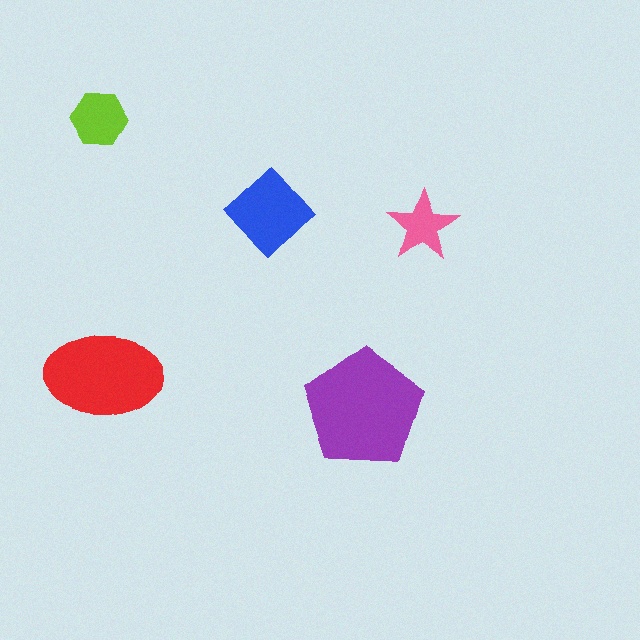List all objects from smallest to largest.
The pink star, the lime hexagon, the blue diamond, the red ellipse, the purple pentagon.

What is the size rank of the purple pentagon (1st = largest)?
1st.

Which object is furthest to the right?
The pink star is rightmost.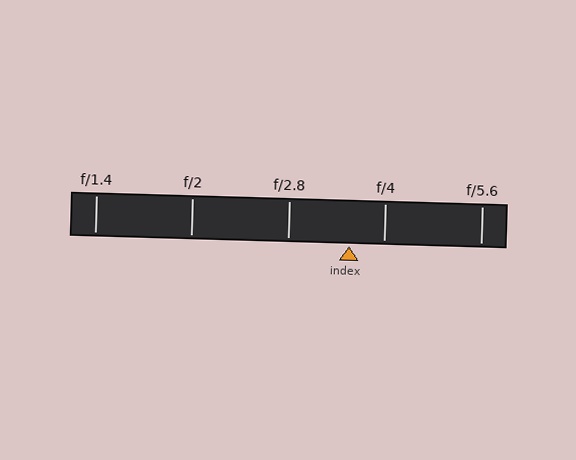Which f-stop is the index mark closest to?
The index mark is closest to f/4.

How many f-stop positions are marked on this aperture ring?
There are 5 f-stop positions marked.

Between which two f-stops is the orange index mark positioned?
The index mark is between f/2.8 and f/4.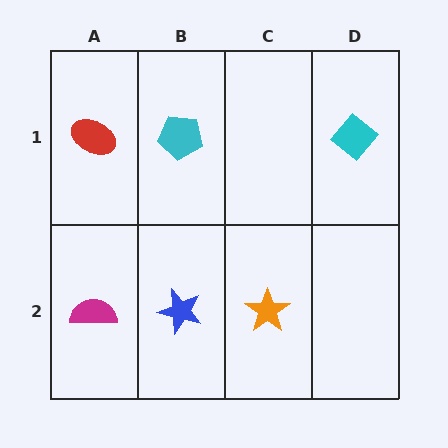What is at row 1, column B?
A cyan pentagon.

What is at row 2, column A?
A magenta semicircle.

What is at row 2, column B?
A blue star.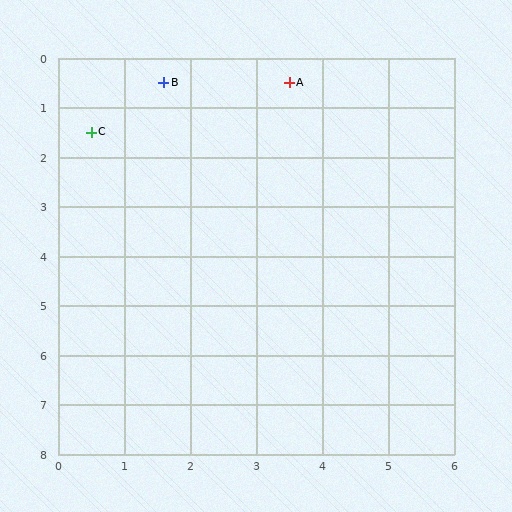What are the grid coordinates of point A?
Point A is at approximately (3.5, 0.5).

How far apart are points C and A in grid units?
Points C and A are about 3.2 grid units apart.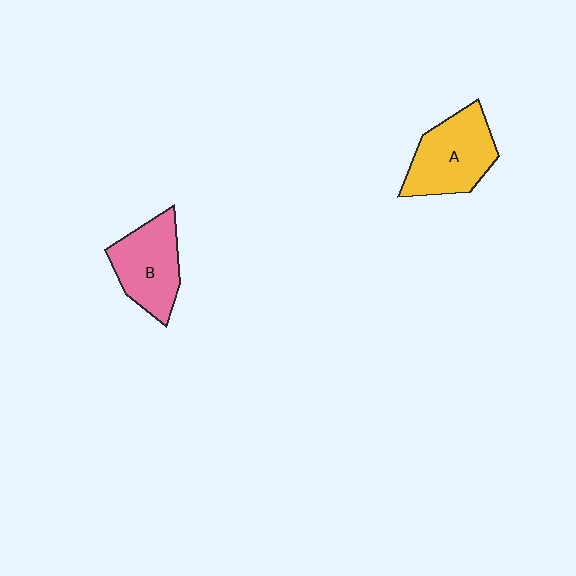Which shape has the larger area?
Shape A (yellow).